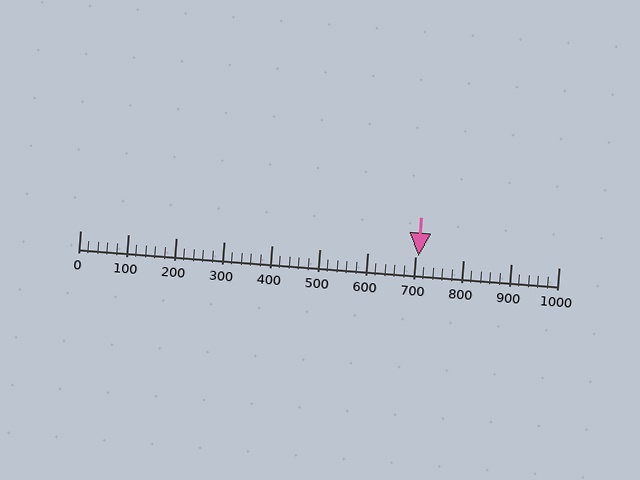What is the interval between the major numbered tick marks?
The major tick marks are spaced 100 units apart.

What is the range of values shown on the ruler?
The ruler shows values from 0 to 1000.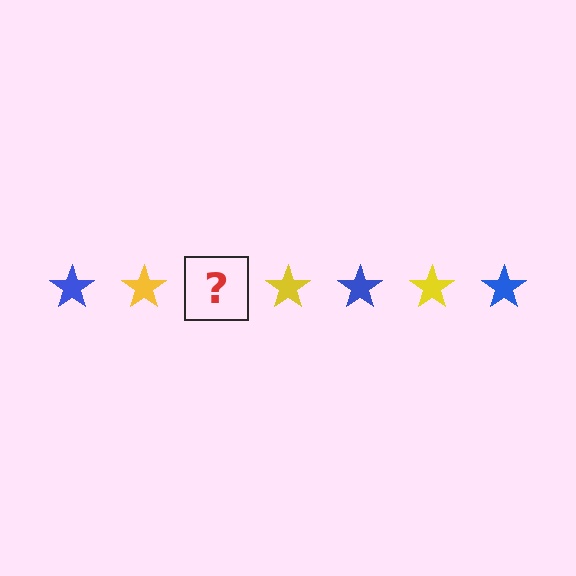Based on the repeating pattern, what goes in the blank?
The blank should be a blue star.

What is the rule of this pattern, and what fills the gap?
The rule is that the pattern cycles through blue, yellow stars. The gap should be filled with a blue star.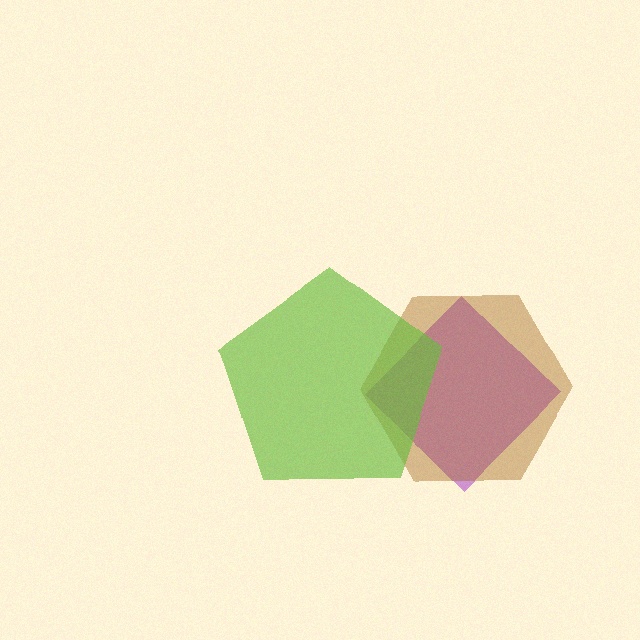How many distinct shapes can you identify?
There are 3 distinct shapes: a purple diamond, a brown hexagon, a lime pentagon.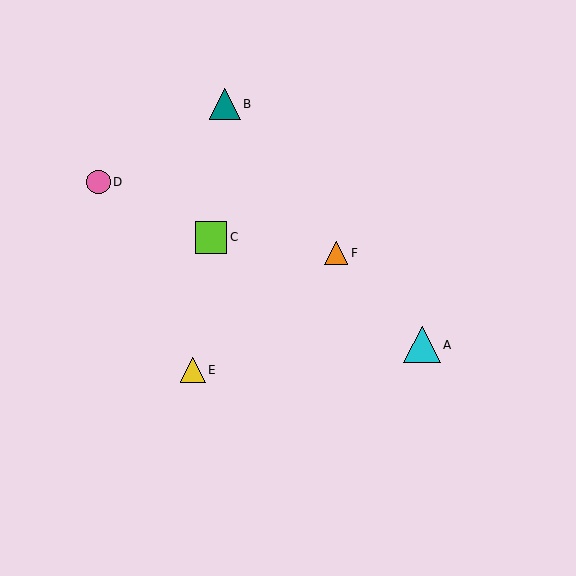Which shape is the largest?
The cyan triangle (labeled A) is the largest.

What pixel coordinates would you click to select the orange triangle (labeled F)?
Click at (336, 253) to select the orange triangle F.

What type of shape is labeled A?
Shape A is a cyan triangle.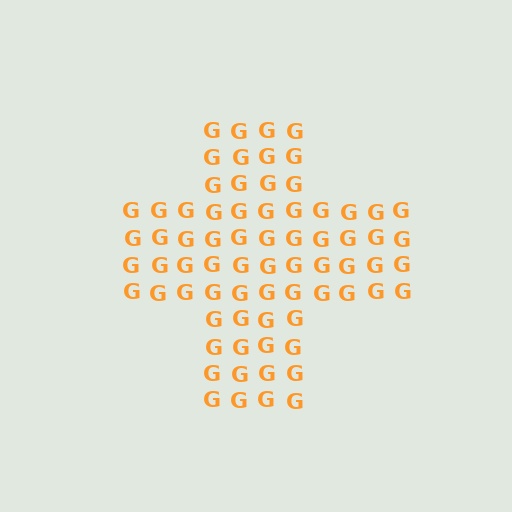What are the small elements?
The small elements are letter G's.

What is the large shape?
The large shape is a cross.